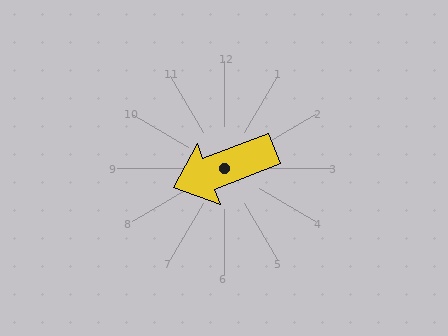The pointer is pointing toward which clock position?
Roughly 8 o'clock.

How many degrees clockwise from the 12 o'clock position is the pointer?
Approximately 249 degrees.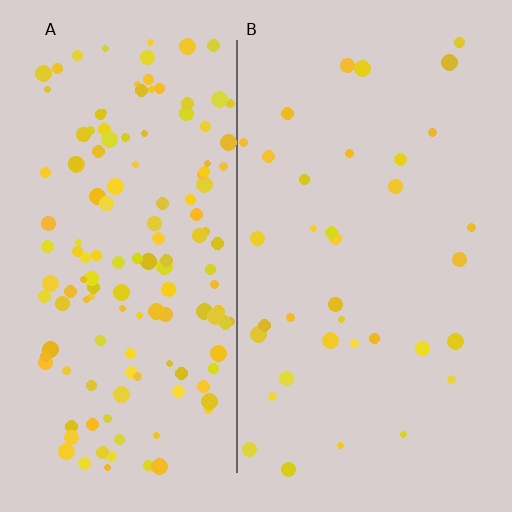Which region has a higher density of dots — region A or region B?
A (the left).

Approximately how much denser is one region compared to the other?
Approximately 4.1× — region A over region B.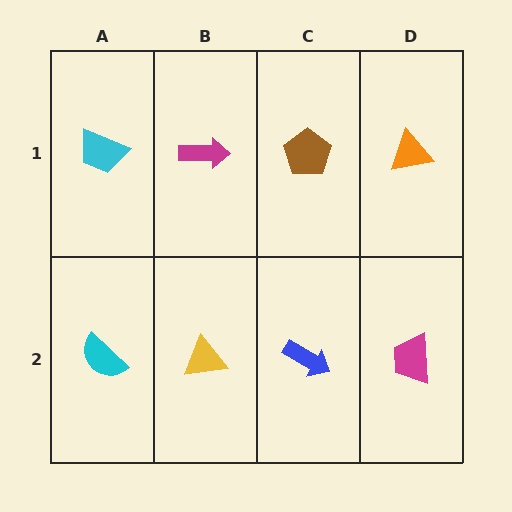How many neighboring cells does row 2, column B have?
3.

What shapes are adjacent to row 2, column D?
An orange triangle (row 1, column D), a blue arrow (row 2, column C).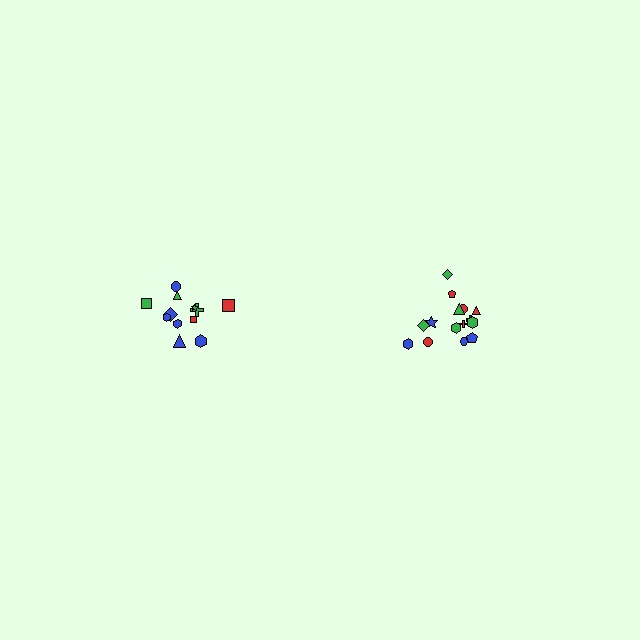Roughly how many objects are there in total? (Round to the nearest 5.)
Roughly 25 objects in total.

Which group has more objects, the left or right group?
The right group.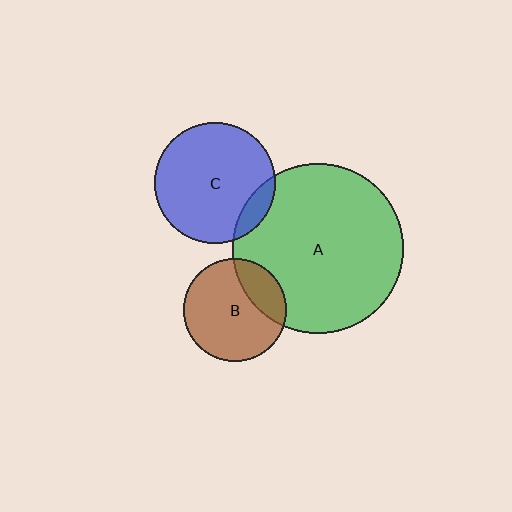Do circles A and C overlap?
Yes.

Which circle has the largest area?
Circle A (green).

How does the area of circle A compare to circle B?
Approximately 2.8 times.